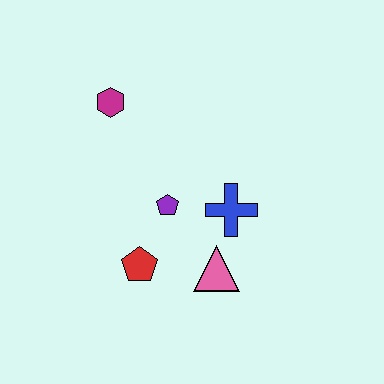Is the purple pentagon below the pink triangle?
No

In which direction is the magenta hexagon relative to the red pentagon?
The magenta hexagon is above the red pentagon.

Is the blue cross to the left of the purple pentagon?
No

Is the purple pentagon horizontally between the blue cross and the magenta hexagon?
Yes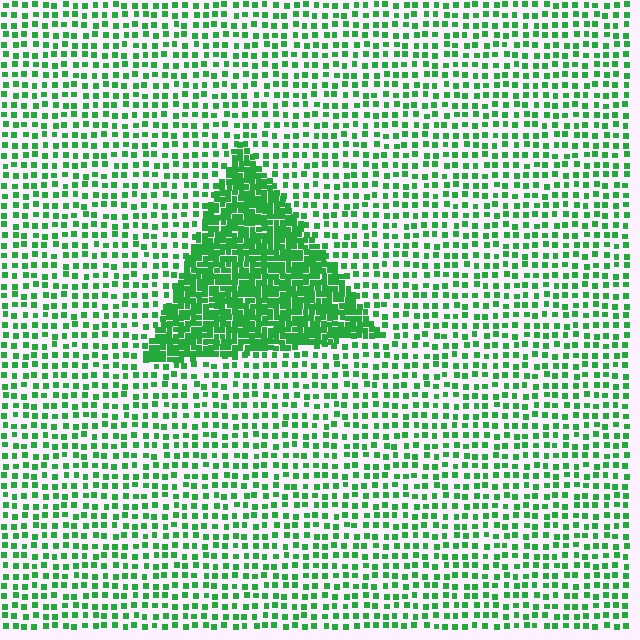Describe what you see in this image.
The image contains small green elements arranged at two different densities. A triangle-shaped region is visible where the elements are more densely packed than the surrounding area.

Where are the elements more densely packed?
The elements are more densely packed inside the triangle boundary.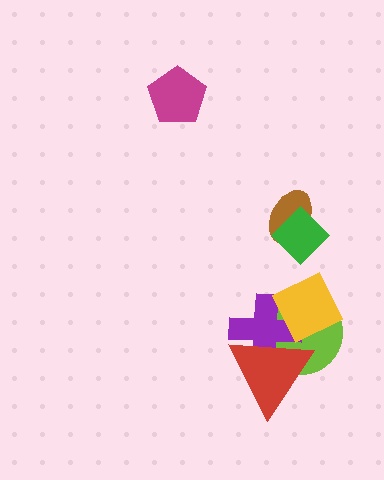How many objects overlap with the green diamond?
1 object overlaps with the green diamond.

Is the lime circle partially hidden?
Yes, it is partially covered by another shape.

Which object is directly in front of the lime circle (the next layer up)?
The purple cross is directly in front of the lime circle.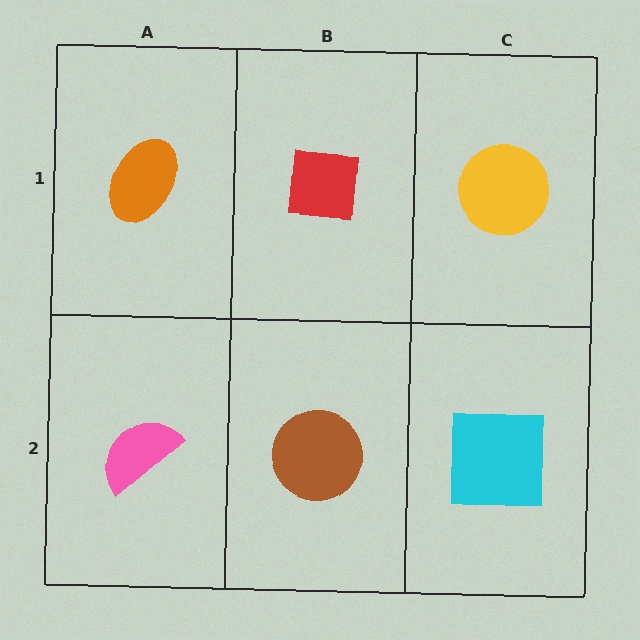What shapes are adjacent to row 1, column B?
A brown circle (row 2, column B), an orange ellipse (row 1, column A), a yellow circle (row 1, column C).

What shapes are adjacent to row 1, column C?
A cyan square (row 2, column C), a red square (row 1, column B).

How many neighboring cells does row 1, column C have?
2.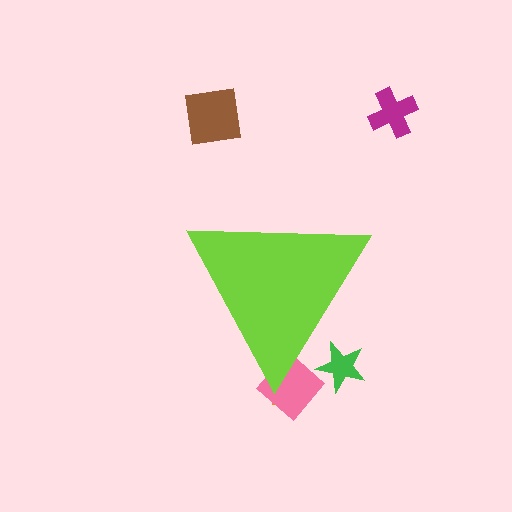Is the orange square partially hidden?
Yes, the orange square is partially hidden behind the lime triangle.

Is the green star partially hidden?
Yes, the green star is partially hidden behind the lime triangle.